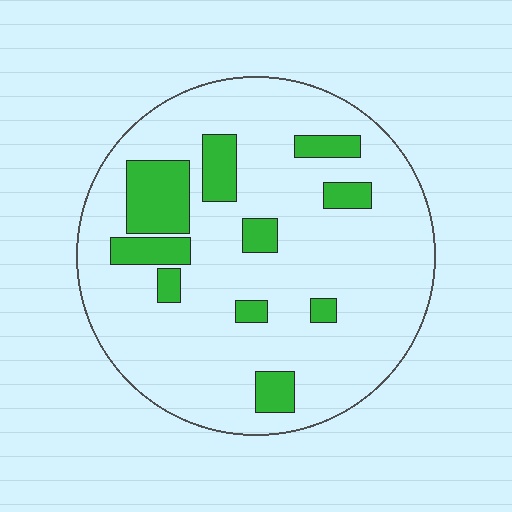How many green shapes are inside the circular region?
10.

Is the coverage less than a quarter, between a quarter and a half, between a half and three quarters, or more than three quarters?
Less than a quarter.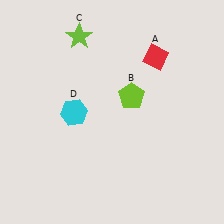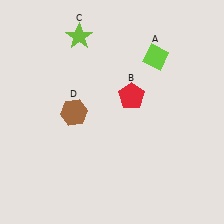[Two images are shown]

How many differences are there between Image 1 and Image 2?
There are 3 differences between the two images.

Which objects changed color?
A changed from red to lime. B changed from lime to red. D changed from cyan to brown.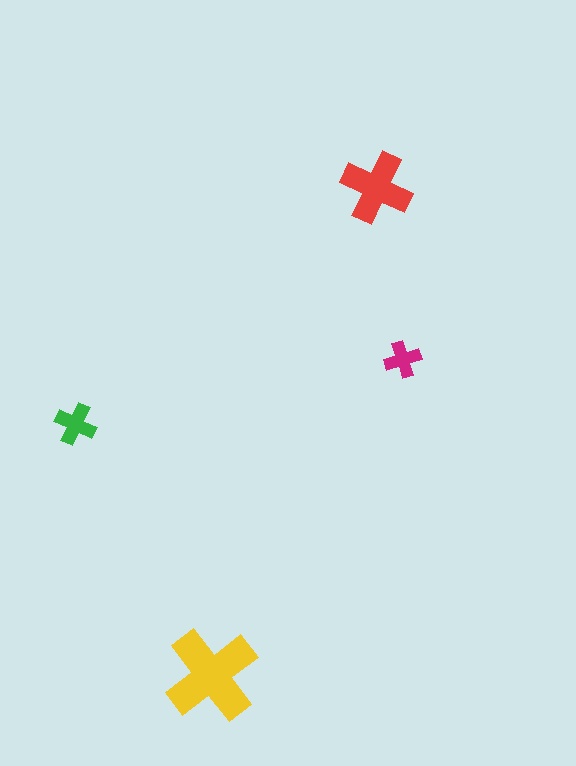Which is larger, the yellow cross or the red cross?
The yellow one.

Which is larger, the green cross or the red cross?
The red one.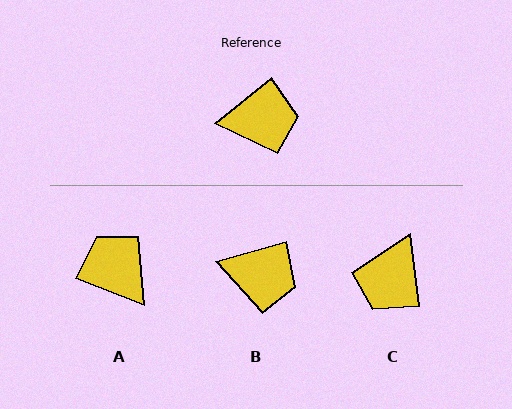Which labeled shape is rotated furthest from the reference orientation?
C, about 121 degrees away.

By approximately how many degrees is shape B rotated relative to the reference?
Approximately 23 degrees clockwise.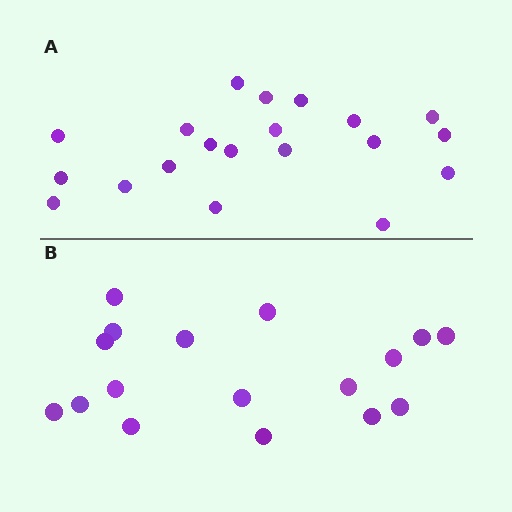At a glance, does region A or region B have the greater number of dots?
Region A (the top region) has more dots.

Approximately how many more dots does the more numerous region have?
Region A has just a few more — roughly 2 or 3 more dots than region B.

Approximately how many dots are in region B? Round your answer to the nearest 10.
About 20 dots. (The exact count is 17, which rounds to 20.)